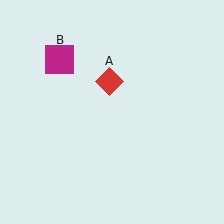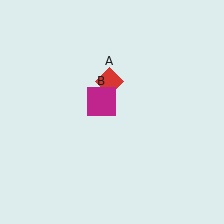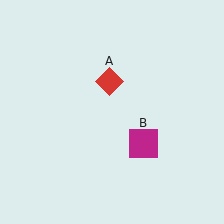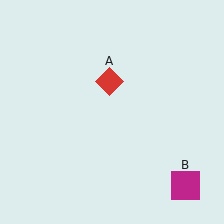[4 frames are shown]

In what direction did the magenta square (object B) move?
The magenta square (object B) moved down and to the right.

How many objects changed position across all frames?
1 object changed position: magenta square (object B).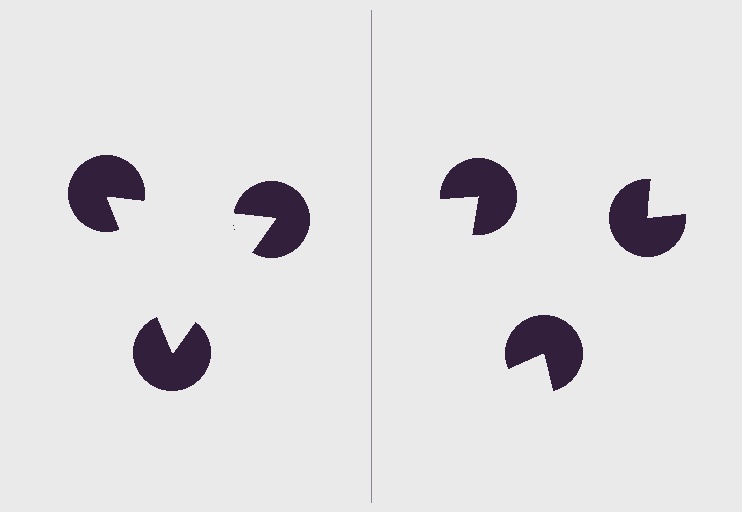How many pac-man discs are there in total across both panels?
6 — 3 on each side.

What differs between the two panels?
The pac-man discs are positioned identically on both sides; only the wedge orientations differ. On the left they align to a triangle; on the right they are misaligned.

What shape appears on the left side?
An illusory triangle.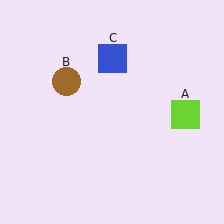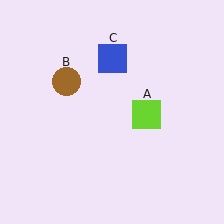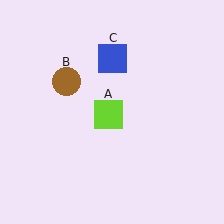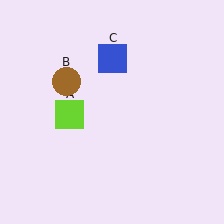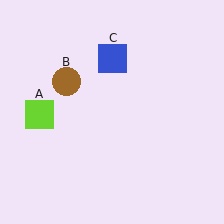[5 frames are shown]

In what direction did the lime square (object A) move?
The lime square (object A) moved left.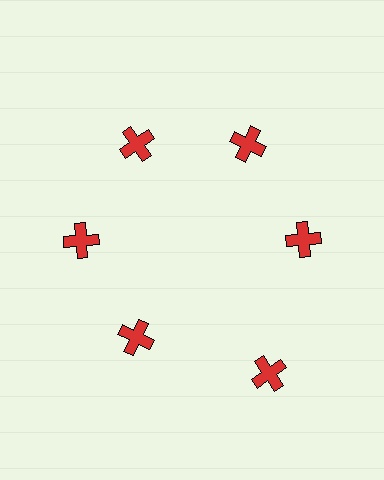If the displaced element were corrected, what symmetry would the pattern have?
It would have 6-fold rotational symmetry — the pattern would map onto itself every 60 degrees.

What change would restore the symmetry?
The symmetry would be restored by moving it inward, back onto the ring so that all 6 crosses sit at equal angles and equal distance from the center.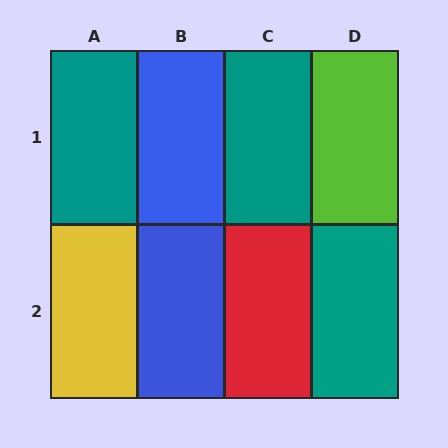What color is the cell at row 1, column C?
Teal.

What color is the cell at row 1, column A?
Teal.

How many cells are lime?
1 cell is lime.